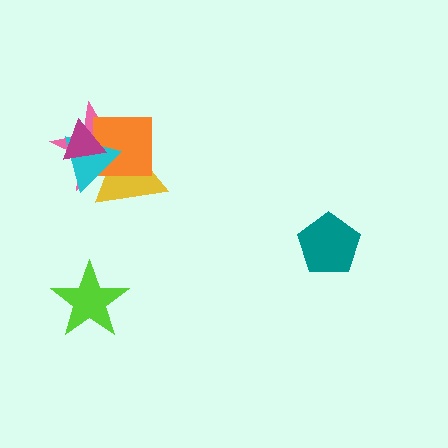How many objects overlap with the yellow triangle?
4 objects overlap with the yellow triangle.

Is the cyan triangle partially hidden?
Yes, it is partially covered by another shape.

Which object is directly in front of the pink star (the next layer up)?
The yellow triangle is directly in front of the pink star.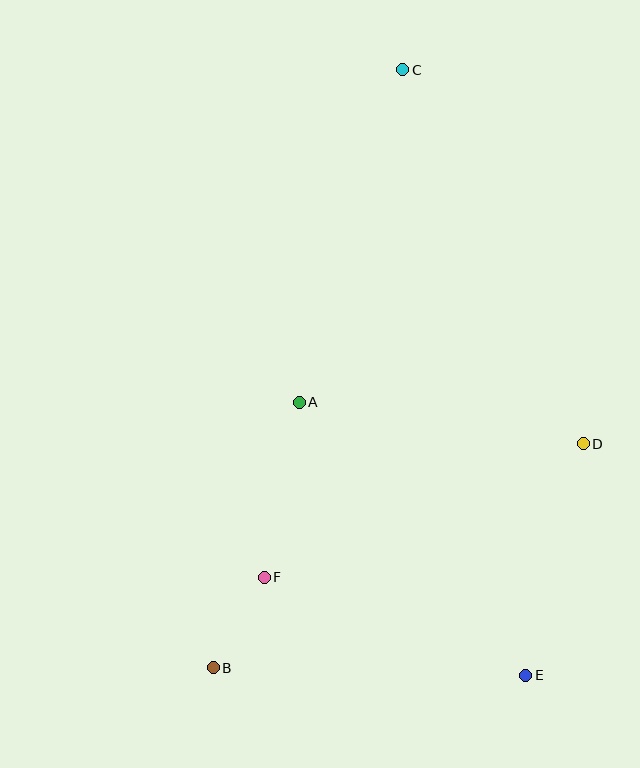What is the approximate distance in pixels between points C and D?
The distance between C and D is approximately 415 pixels.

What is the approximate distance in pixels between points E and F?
The distance between E and F is approximately 279 pixels.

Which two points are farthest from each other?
Points B and C are farthest from each other.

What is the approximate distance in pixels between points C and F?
The distance between C and F is approximately 526 pixels.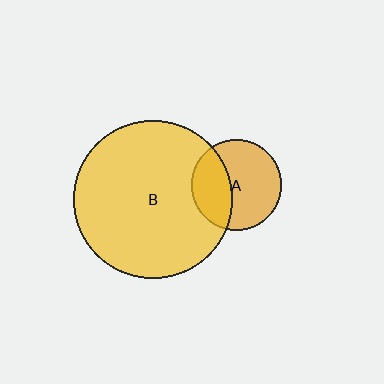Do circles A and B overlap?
Yes.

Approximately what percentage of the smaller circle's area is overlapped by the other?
Approximately 35%.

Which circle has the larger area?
Circle B (yellow).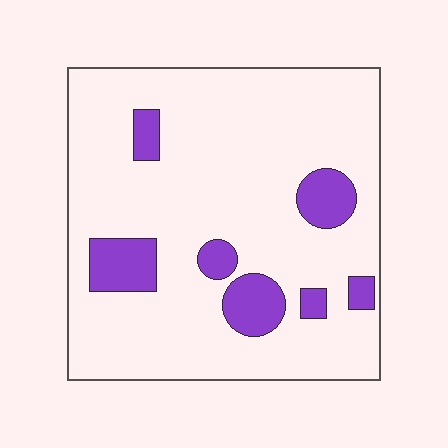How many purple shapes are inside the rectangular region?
7.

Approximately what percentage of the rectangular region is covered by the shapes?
Approximately 15%.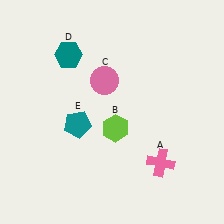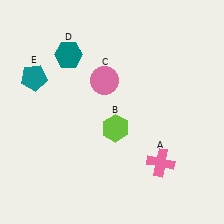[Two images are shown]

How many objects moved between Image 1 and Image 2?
1 object moved between the two images.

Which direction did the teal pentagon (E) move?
The teal pentagon (E) moved up.